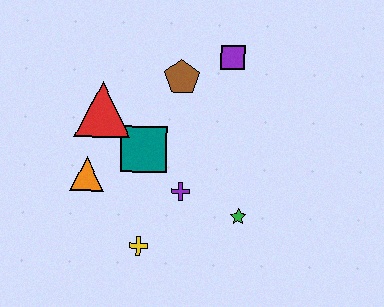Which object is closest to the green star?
The purple cross is closest to the green star.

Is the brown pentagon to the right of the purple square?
No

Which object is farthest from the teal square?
The purple square is farthest from the teal square.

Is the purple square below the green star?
No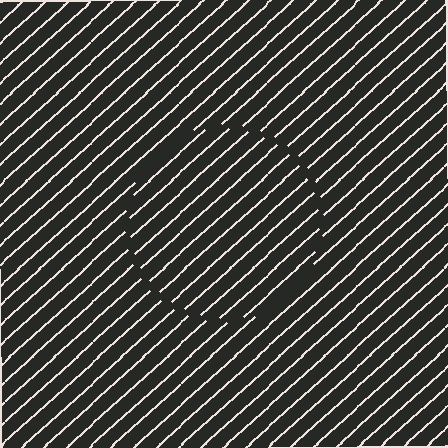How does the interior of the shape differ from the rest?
The interior of the shape contains the same grating, shifted by half a period — the contour is defined by the phase discontinuity where line-ends from the inner and outer gratings abut.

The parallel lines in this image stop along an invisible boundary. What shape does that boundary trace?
An illusory circle. The interior of the shape contains the same grating, shifted by half a period — the contour is defined by the phase discontinuity where line-ends from the inner and outer gratings abut.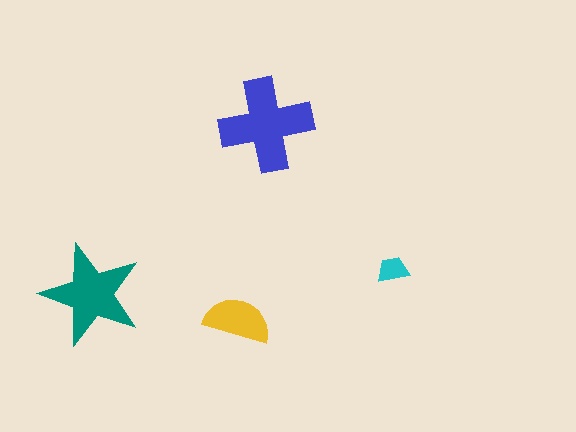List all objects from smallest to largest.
The cyan trapezoid, the yellow semicircle, the teal star, the blue cross.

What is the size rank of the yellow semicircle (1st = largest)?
3rd.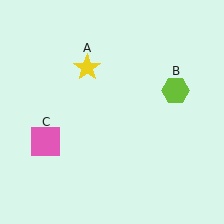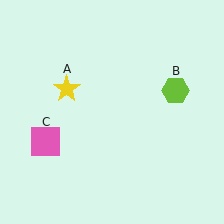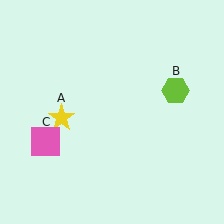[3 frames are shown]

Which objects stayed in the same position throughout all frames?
Lime hexagon (object B) and pink square (object C) remained stationary.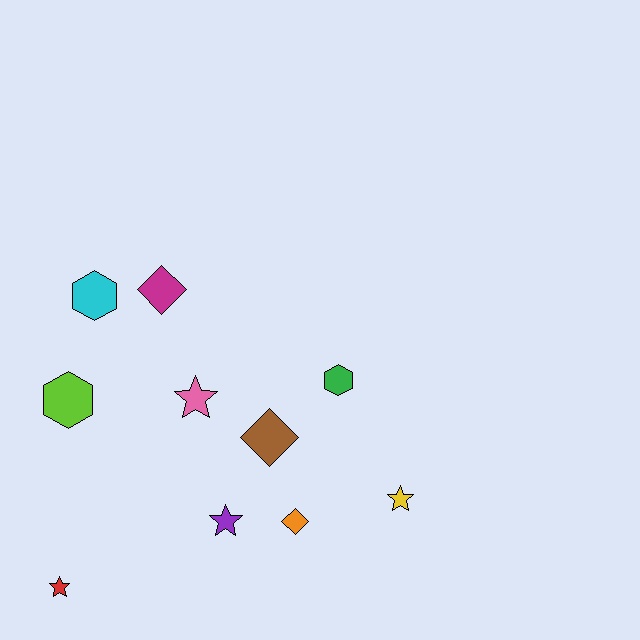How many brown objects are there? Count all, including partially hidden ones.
There is 1 brown object.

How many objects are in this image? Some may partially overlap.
There are 10 objects.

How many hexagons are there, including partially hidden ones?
There are 3 hexagons.